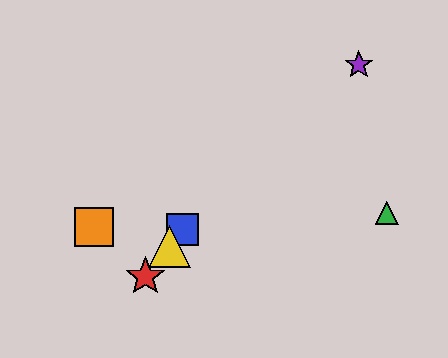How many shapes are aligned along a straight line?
3 shapes (the red star, the blue square, the yellow triangle) are aligned along a straight line.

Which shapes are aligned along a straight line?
The red star, the blue square, the yellow triangle are aligned along a straight line.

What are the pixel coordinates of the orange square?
The orange square is at (94, 227).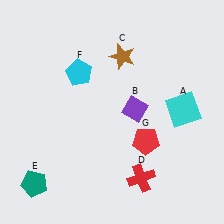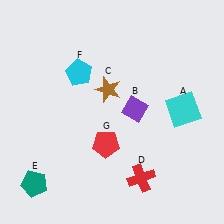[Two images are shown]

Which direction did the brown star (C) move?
The brown star (C) moved down.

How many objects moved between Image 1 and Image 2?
2 objects moved between the two images.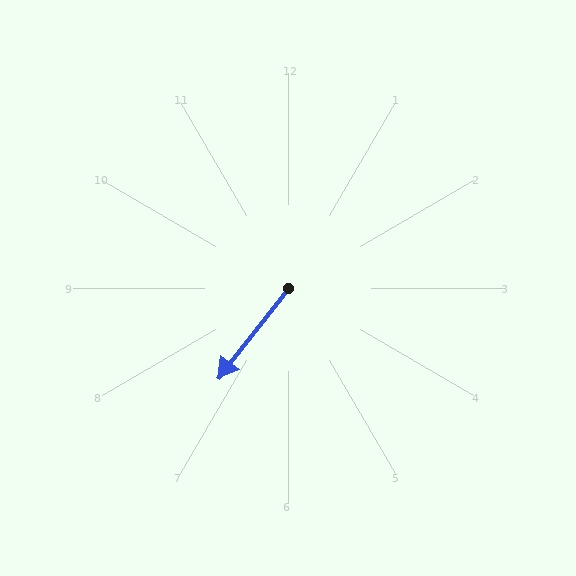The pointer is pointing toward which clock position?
Roughly 7 o'clock.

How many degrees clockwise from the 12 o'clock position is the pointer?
Approximately 218 degrees.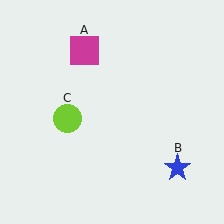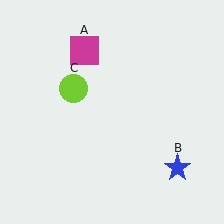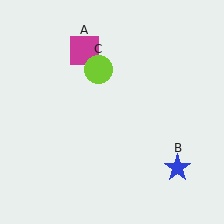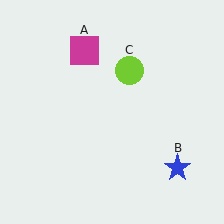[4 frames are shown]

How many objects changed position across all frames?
1 object changed position: lime circle (object C).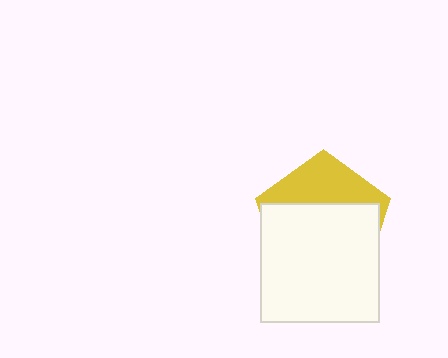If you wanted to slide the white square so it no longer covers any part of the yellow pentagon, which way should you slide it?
Slide it down — that is the most direct way to separate the two shapes.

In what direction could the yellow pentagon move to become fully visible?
The yellow pentagon could move up. That would shift it out from behind the white square entirely.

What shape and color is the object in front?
The object in front is a white square.